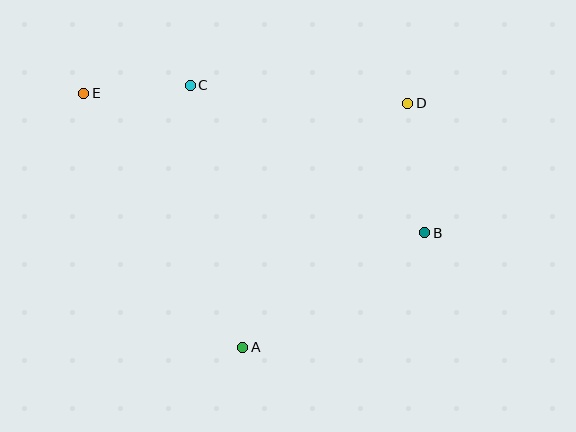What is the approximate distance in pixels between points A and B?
The distance between A and B is approximately 215 pixels.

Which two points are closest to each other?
Points C and E are closest to each other.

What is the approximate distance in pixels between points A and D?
The distance between A and D is approximately 295 pixels.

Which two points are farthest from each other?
Points B and E are farthest from each other.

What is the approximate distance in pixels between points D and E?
The distance between D and E is approximately 324 pixels.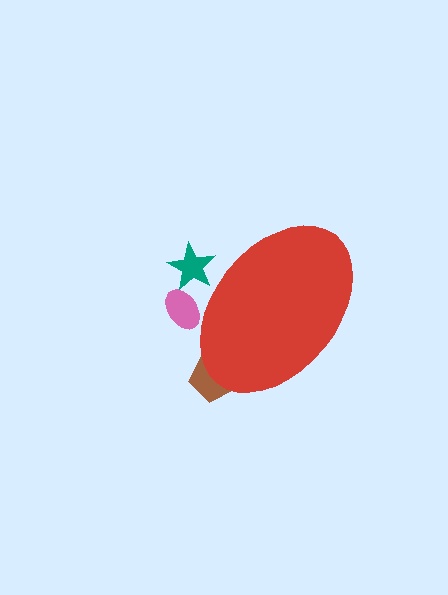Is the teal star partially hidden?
Yes, the teal star is partially hidden behind the red ellipse.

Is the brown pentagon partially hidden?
Yes, the brown pentagon is partially hidden behind the red ellipse.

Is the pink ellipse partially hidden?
Yes, the pink ellipse is partially hidden behind the red ellipse.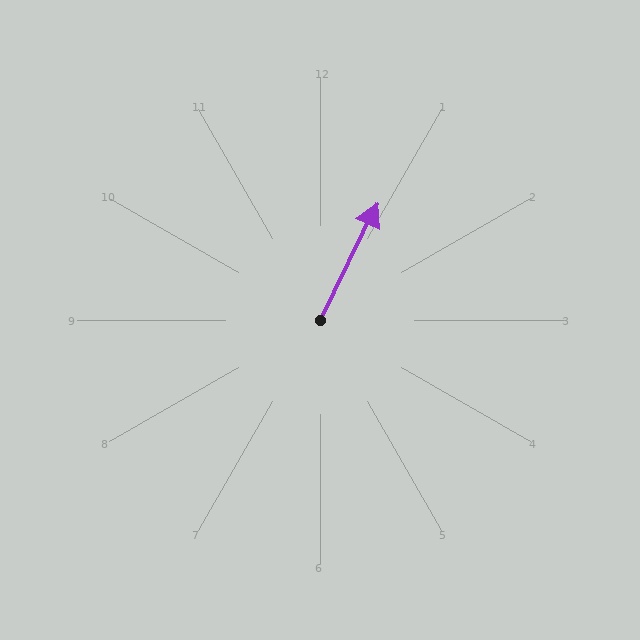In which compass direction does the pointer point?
Northeast.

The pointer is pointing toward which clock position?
Roughly 1 o'clock.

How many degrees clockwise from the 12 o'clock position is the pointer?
Approximately 26 degrees.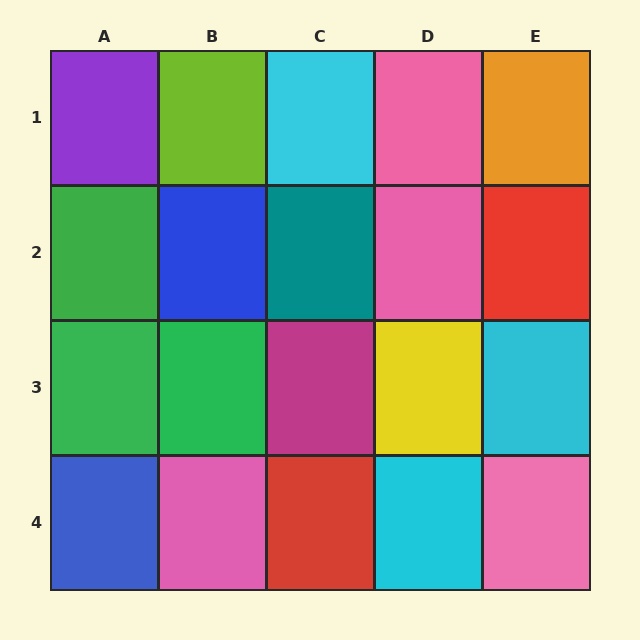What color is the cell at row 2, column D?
Pink.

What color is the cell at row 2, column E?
Red.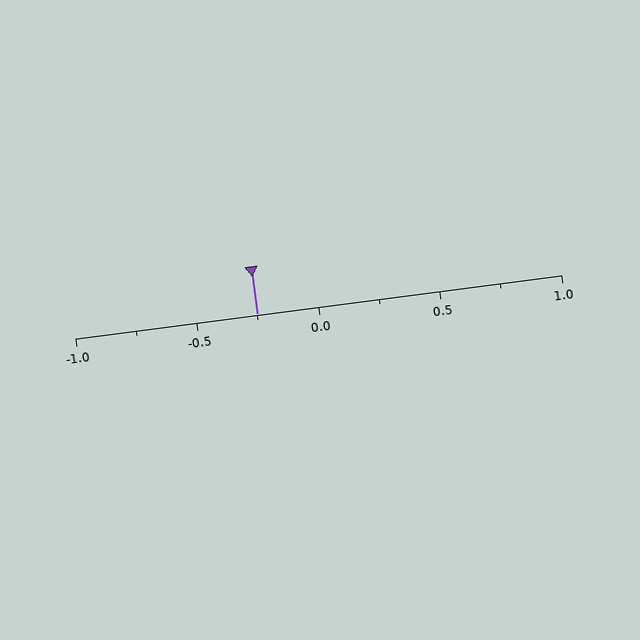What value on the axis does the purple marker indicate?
The marker indicates approximately -0.25.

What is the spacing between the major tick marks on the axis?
The major ticks are spaced 0.5 apart.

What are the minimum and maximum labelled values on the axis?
The axis runs from -1.0 to 1.0.